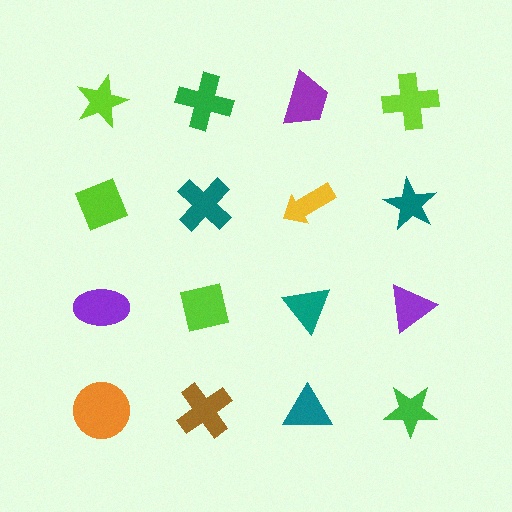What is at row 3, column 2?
A lime square.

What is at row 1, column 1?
A lime star.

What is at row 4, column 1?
An orange circle.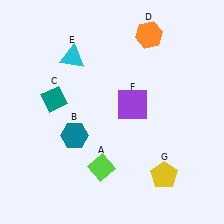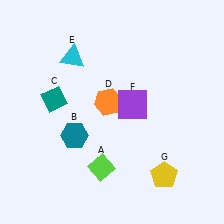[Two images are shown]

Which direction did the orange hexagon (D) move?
The orange hexagon (D) moved down.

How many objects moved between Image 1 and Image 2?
1 object moved between the two images.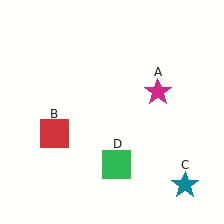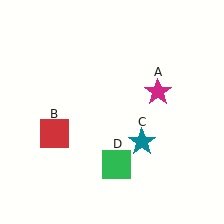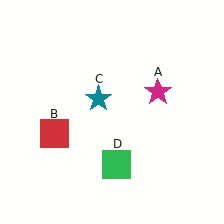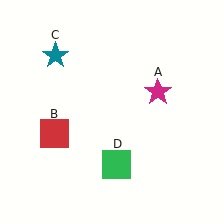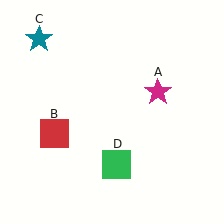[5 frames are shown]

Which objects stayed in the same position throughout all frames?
Magenta star (object A) and red square (object B) and green square (object D) remained stationary.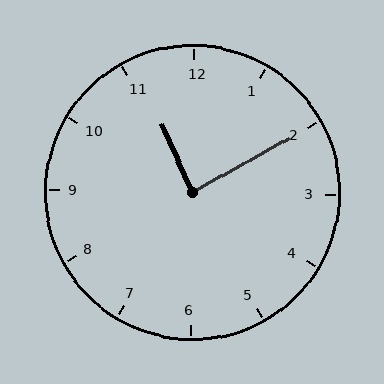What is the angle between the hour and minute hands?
Approximately 85 degrees.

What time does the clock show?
11:10.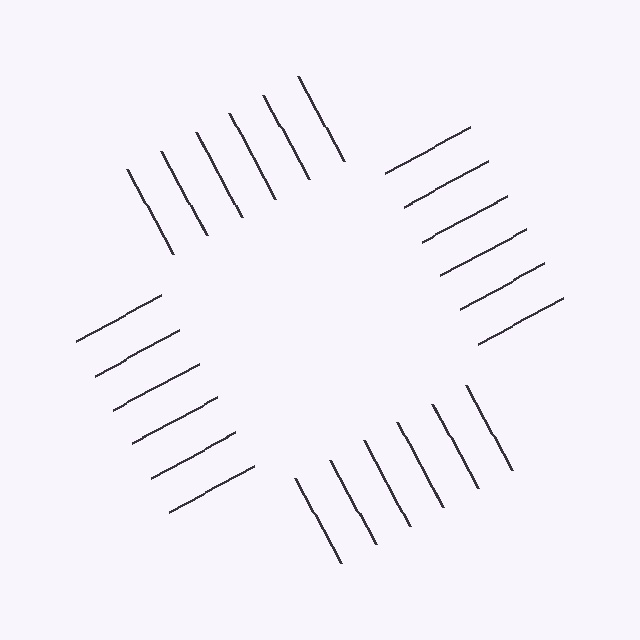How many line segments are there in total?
24 — 6 along each of the 4 edges.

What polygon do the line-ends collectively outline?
An illusory square — the line segments terminate on its edges but no continuous stroke is drawn.